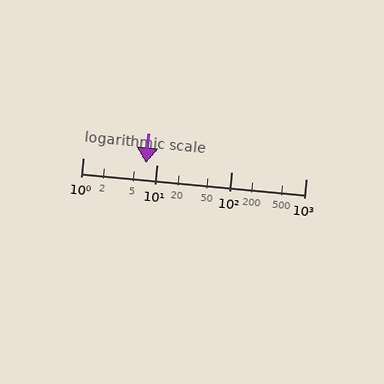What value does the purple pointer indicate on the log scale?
The pointer indicates approximately 7.1.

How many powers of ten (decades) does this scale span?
The scale spans 3 decades, from 1 to 1000.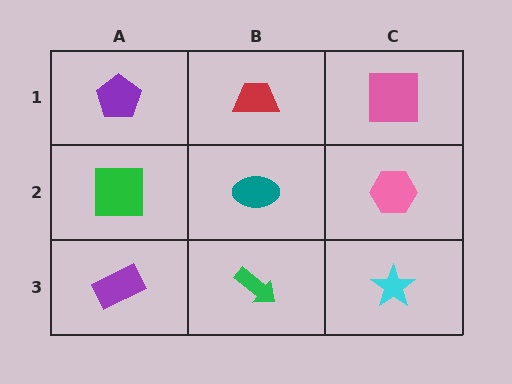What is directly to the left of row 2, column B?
A green square.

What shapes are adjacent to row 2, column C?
A pink square (row 1, column C), a cyan star (row 3, column C), a teal ellipse (row 2, column B).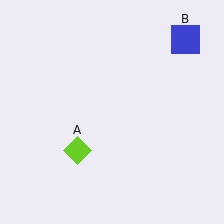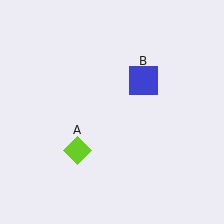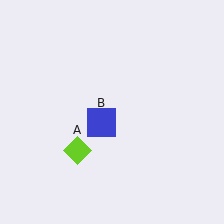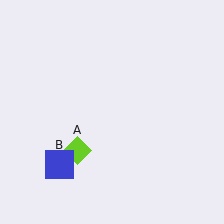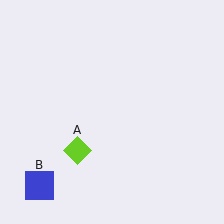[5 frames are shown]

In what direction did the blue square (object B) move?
The blue square (object B) moved down and to the left.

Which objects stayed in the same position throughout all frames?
Lime diamond (object A) remained stationary.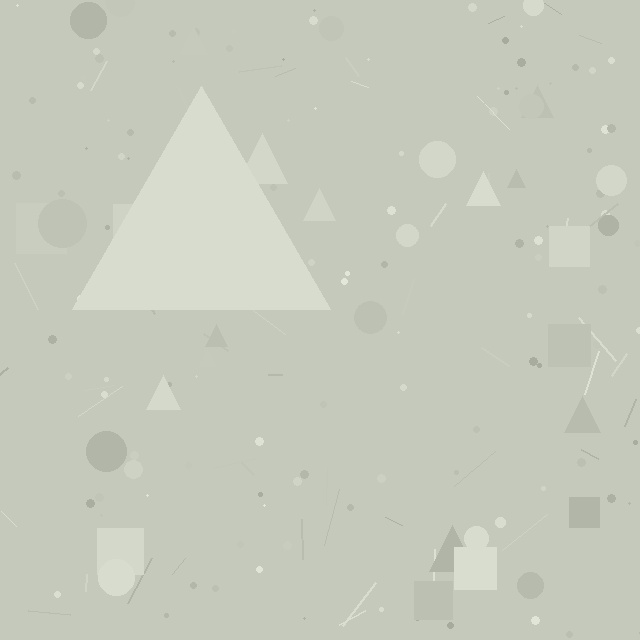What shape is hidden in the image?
A triangle is hidden in the image.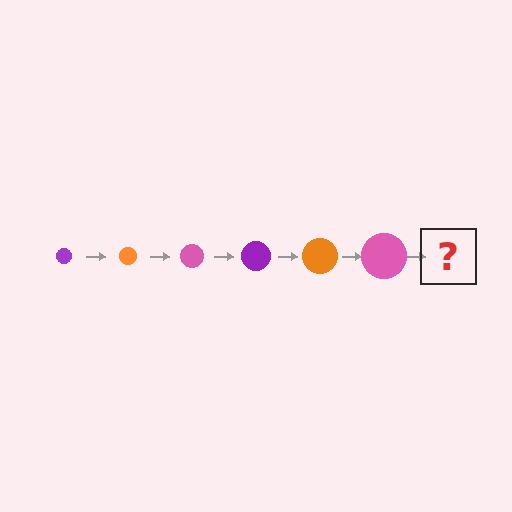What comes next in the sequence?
The next element should be a purple circle, larger than the previous one.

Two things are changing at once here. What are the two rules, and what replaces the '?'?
The two rules are that the circle grows larger each step and the color cycles through purple, orange, and pink. The '?' should be a purple circle, larger than the previous one.